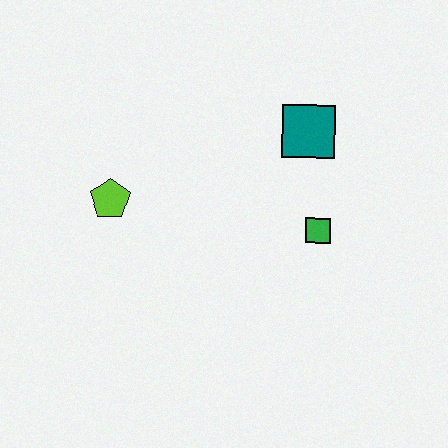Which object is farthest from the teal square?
The lime pentagon is farthest from the teal square.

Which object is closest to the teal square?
The green square is closest to the teal square.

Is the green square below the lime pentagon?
Yes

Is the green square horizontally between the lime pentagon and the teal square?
No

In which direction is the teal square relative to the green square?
The teal square is above the green square.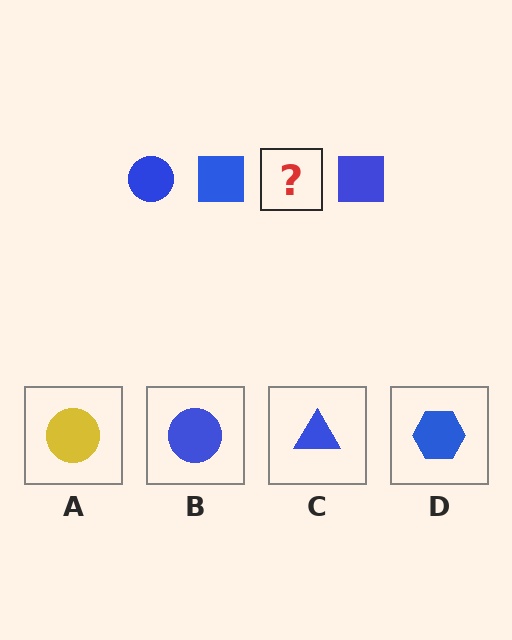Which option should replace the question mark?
Option B.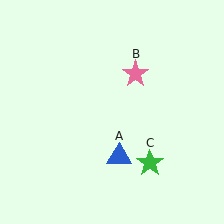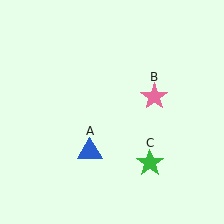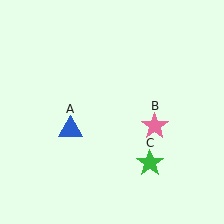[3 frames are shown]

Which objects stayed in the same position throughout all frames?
Green star (object C) remained stationary.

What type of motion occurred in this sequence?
The blue triangle (object A), pink star (object B) rotated clockwise around the center of the scene.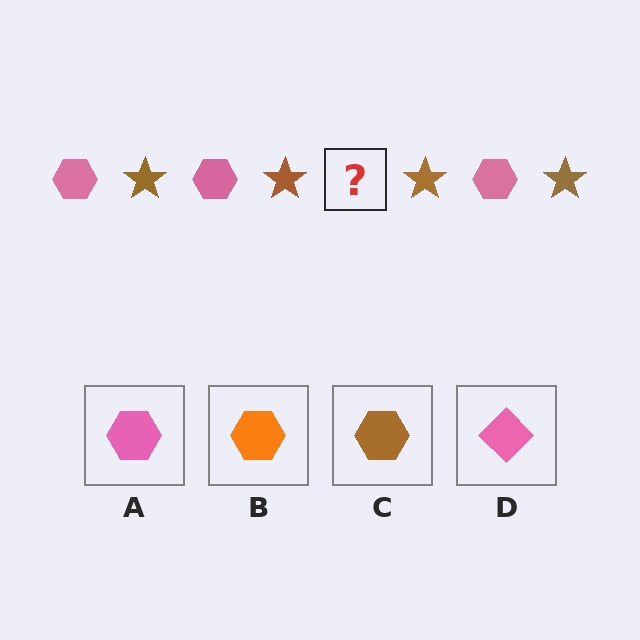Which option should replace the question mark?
Option A.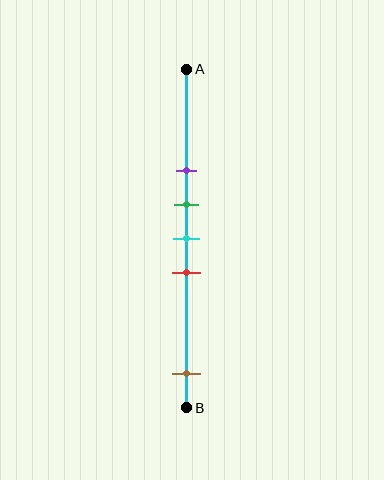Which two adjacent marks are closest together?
The green and cyan marks are the closest adjacent pair.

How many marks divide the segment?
There are 5 marks dividing the segment.